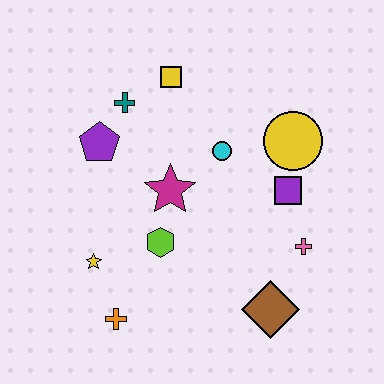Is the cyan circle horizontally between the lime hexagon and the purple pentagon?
No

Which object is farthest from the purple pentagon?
The brown diamond is farthest from the purple pentagon.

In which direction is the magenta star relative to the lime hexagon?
The magenta star is above the lime hexagon.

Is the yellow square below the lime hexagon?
No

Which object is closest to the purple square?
The yellow circle is closest to the purple square.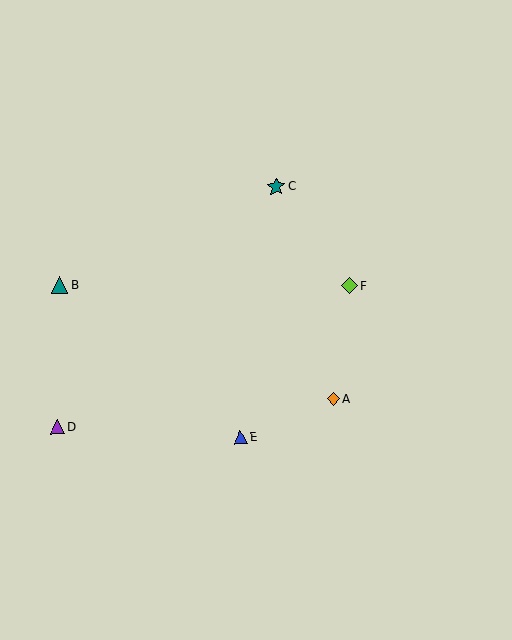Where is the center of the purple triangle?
The center of the purple triangle is at (58, 427).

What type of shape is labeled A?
Shape A is an orange diamond.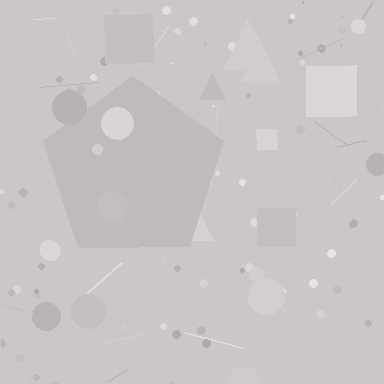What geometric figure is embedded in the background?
A pentagon is embedded in the background.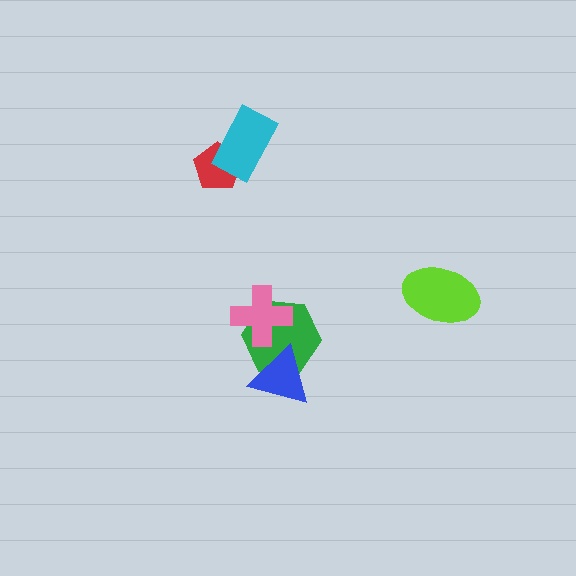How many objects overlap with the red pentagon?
1 object overlaps with the red pentagon.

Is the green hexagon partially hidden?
Yes, it is partially covered by another shape.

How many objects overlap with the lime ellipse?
0 objects overlap with the lime ellipse.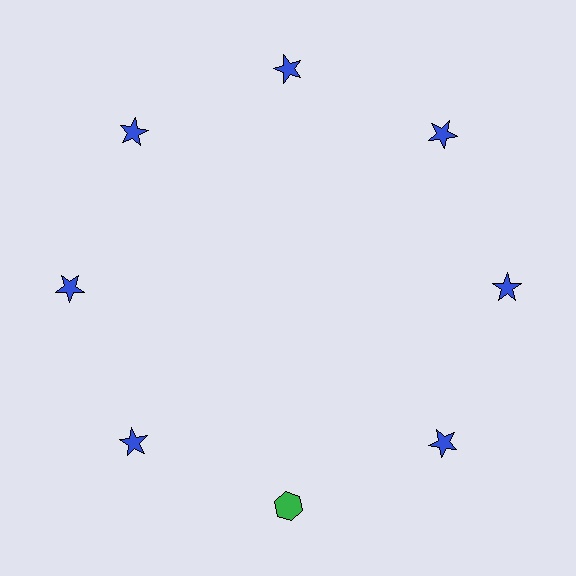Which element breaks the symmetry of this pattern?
The green hexagon at roughly the 6 o'clock position breaks the symmetry. All other shapes are blue stars.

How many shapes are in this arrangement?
There are 8 shapes arranged in a ring pattern.